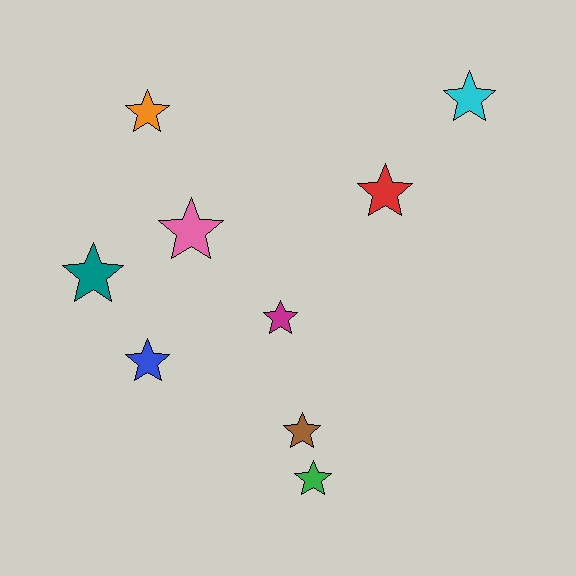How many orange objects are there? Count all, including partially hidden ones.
There is 1 orange object.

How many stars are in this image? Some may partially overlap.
There are 9 stars.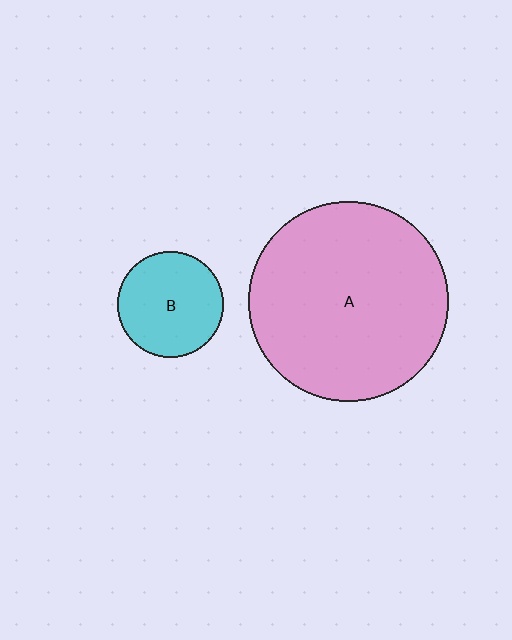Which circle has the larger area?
Circle A (pink).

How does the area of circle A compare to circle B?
Approximately 3.5 times.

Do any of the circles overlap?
No, none of the circles overlap.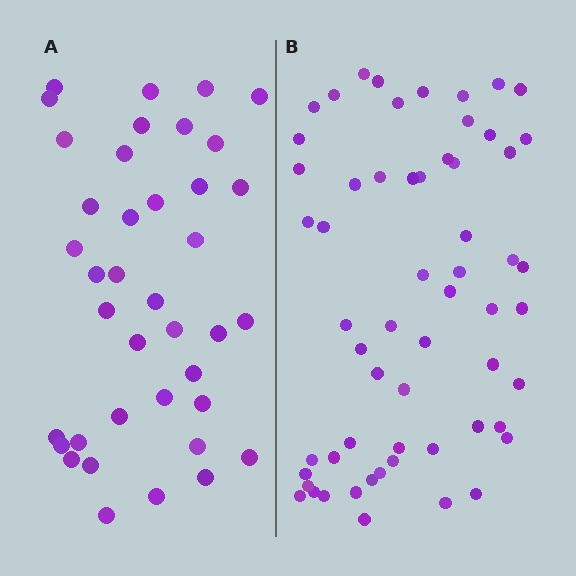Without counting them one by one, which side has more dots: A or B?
Region B (the right region) has more dots.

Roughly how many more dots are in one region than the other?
Region B has approximately 20 more dots than region A.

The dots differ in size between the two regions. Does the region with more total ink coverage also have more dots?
No. Region A has more total ink coverage because its dots are larger, but region B actually contains more individual dots. Total area can be misleading — the number of items is what matters here.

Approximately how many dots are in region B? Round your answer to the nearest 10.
About 60 dots. (The exact count is 59, which rounds to 60.)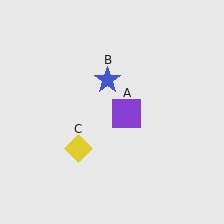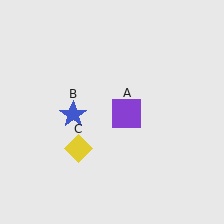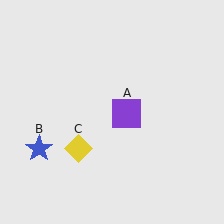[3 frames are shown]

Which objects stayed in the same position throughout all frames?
Purple square (object A) and yellow diamond (object C) remained stationary.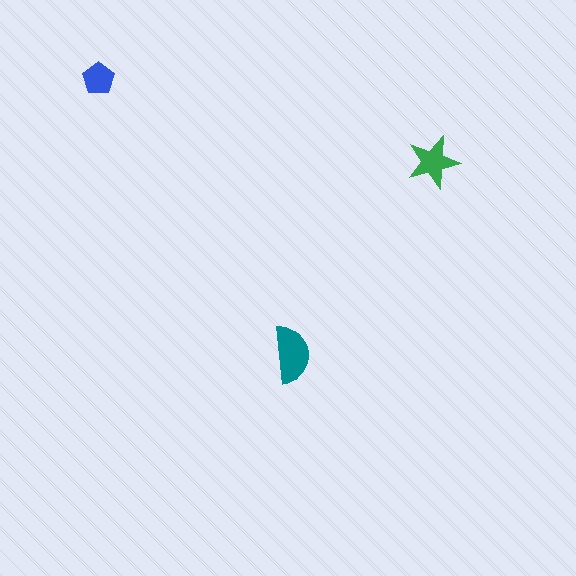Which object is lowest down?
The teal semicircle is bottommost.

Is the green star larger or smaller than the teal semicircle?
Smaller.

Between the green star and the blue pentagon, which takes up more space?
The green star.